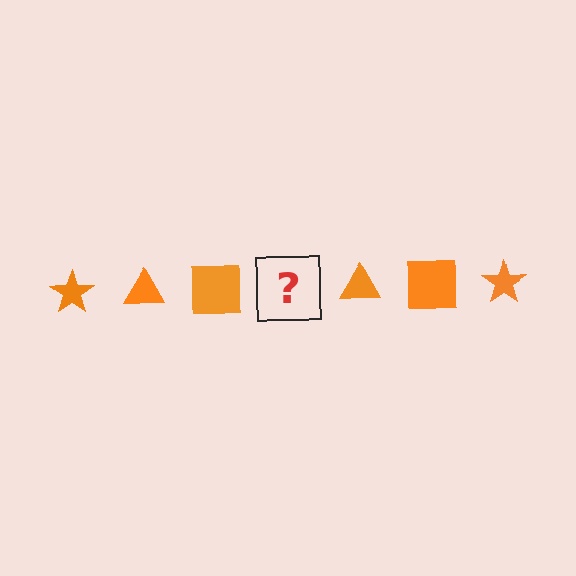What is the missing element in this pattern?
The missing element is an orange star.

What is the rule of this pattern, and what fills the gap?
The rule is that the pattern cycles through star, triangle, square shapes in orange. The gap should be filled with an orange star.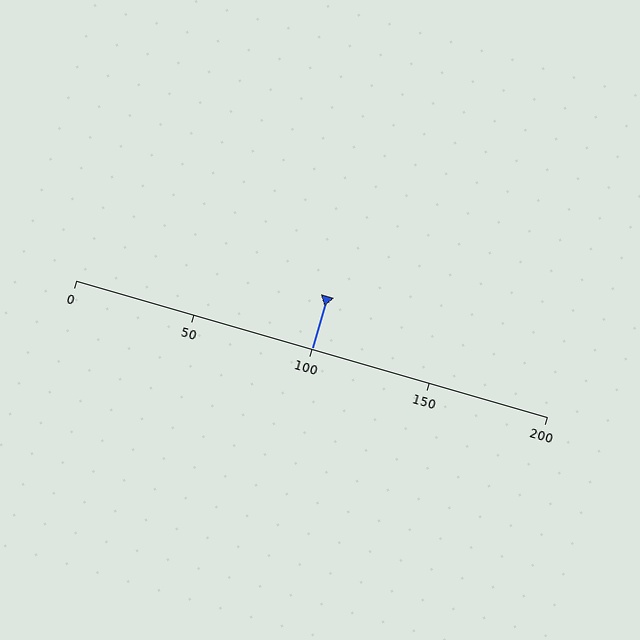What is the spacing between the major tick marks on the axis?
The major ticks are spaced 50 apart.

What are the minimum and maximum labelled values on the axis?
The axis runs from 0 to 200.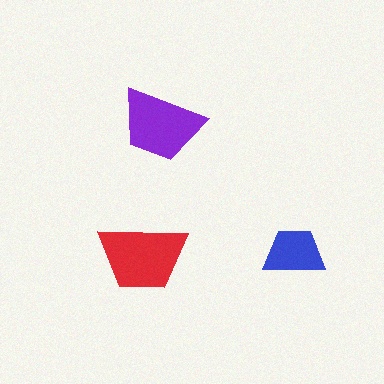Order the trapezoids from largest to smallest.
the red one, the purple one, the blue one.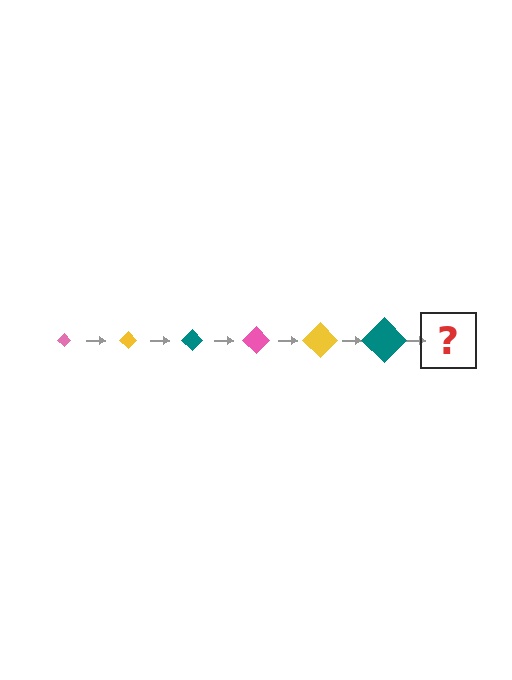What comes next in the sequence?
The next element should be a pink diamond, larger than the previous one.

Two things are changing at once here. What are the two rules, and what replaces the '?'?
The two rules are that the diamond grows larger each step and the color cycles through pink, yellow, and teal. The '?' should be a pink diamond, larger than the previous one.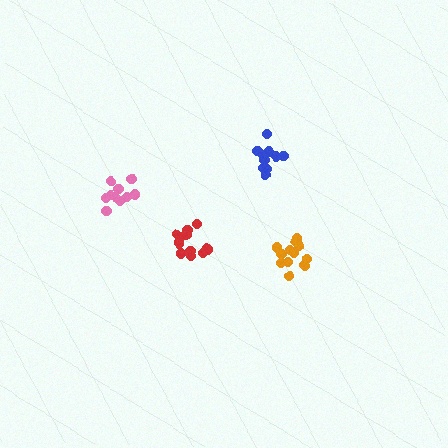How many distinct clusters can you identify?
There are 4 distinct clusters.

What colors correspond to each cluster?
The clusters are colored: pink, orange, blue, red.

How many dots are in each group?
Group 1: 11 dots, Group 2: 12 dots, Group 3: 11 dots, Group 4: 11 dots (45 total).